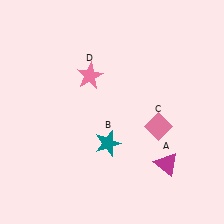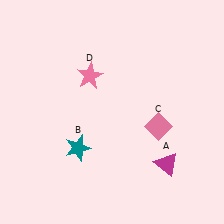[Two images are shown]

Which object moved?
The teal star (B) moved left.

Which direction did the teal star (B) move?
The teal star (B) moved left.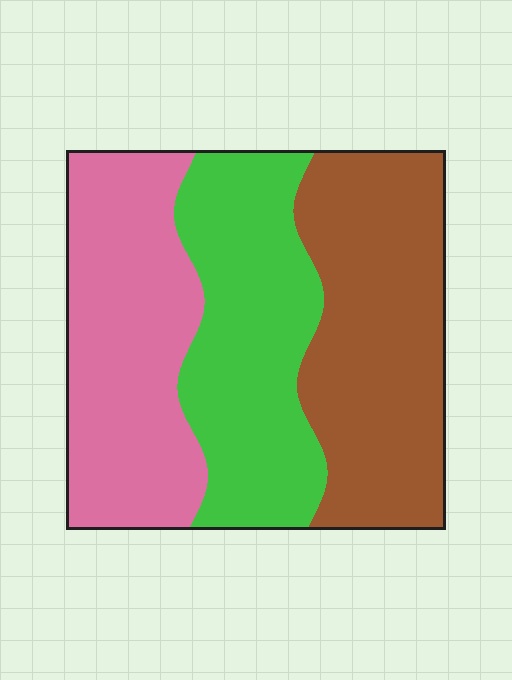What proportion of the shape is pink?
Pink covers roughly 35% of the shape.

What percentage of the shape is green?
Green takes up between a quarter and a half of the shape.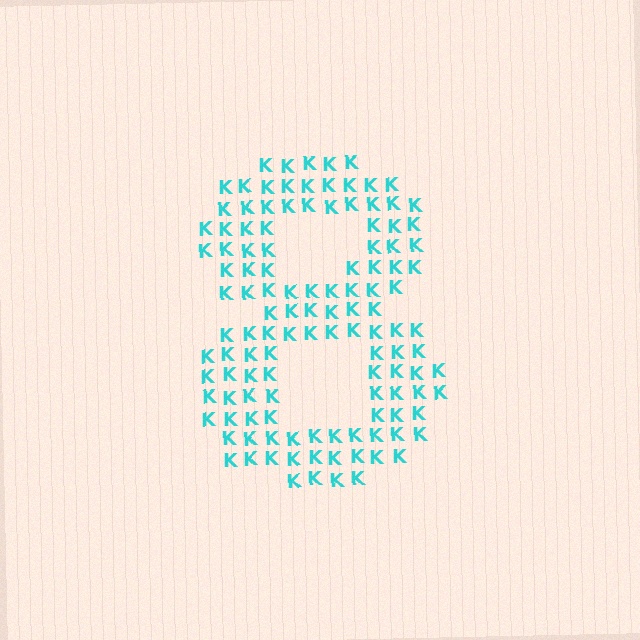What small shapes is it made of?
It is made of small letter K's.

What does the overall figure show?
The overall figure shows the digit 8.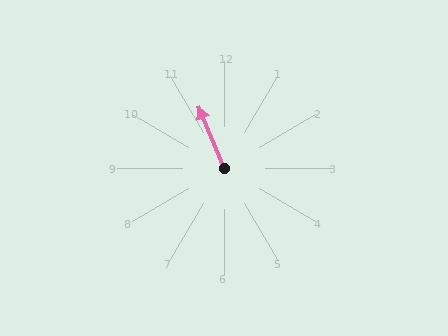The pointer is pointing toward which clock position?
Roughly 11 o'clock.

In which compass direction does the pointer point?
Northwest.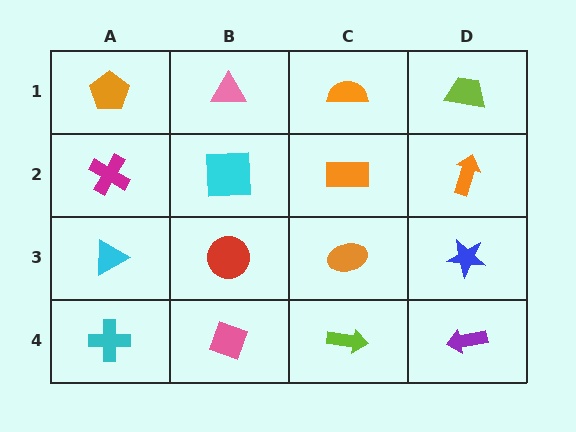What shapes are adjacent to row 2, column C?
An orange semicircle (row 1, column C), an orange ellipse (row 3, column C), a cyan square (row 2, column B), an orange arrow (row 2, column D).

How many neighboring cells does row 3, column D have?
3.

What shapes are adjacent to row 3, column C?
An orange rectangle (row 2, column C), a lime arrow (row 4, column C), a red circle (row 3, column B), a blue star (row 3, column D).